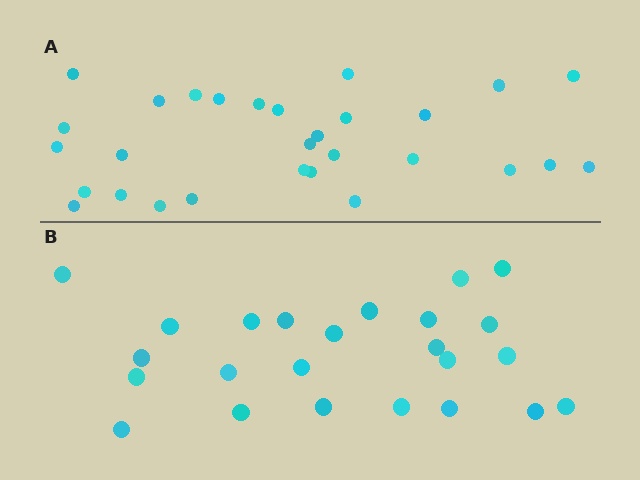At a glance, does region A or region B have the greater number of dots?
Region A (the top region) has more dots.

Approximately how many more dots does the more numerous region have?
Region A has about 5 more dots than region B.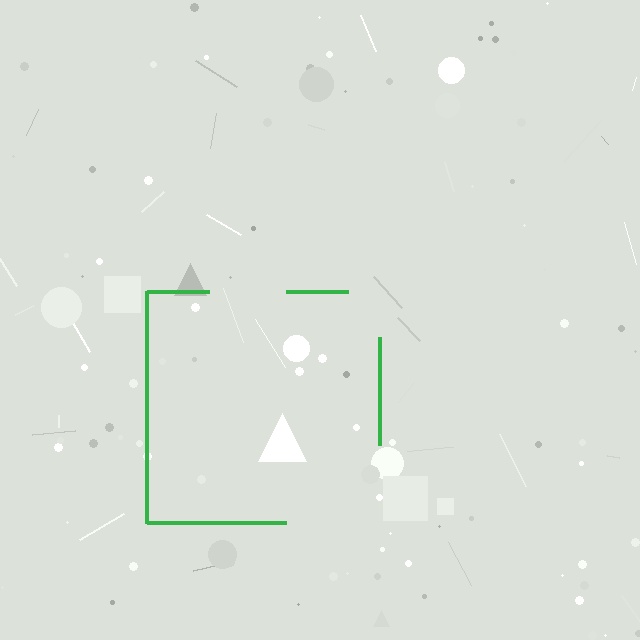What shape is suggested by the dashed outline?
The dashed outline suggests a square.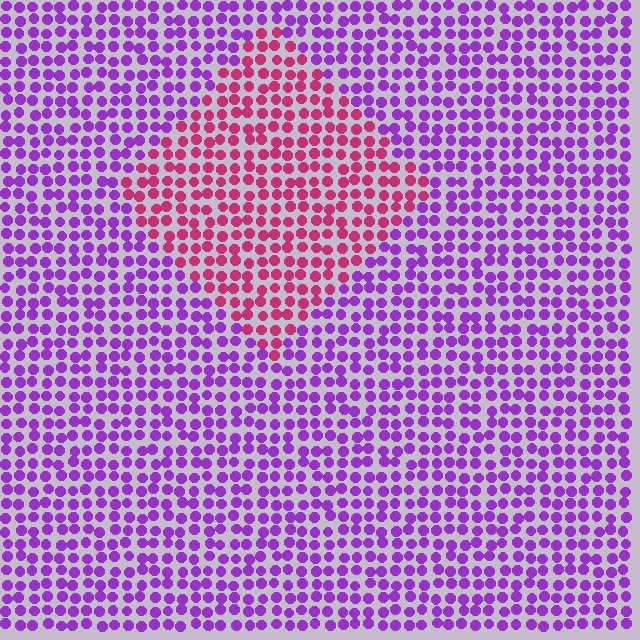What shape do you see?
I see a diamond.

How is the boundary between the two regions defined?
The boundary is defined purely by a slight shift in hue (about 50 degrees). Spacing, size, and orientation are identical on both sides.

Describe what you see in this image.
The image is filled with small purple elements in a uniform arrangement. A diamond-shaped region is visible where the elements are tinted to a slightly different hue, forming a subtle color boundary.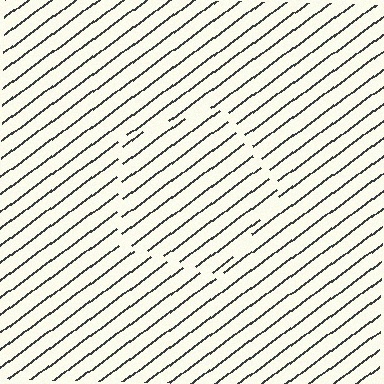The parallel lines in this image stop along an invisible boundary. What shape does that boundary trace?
An illusory pentagon. The interior of the shape contains the same grating, shifted by half a period — the contour is defined by the phase discontinuity where line-ends from the inner and outer gratings abut.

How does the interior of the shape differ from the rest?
The interior of the shape contains the same grating, shifted by half a period — the contour is defined by the phase discontinuity where line-ends from the inner and outer gratings abut.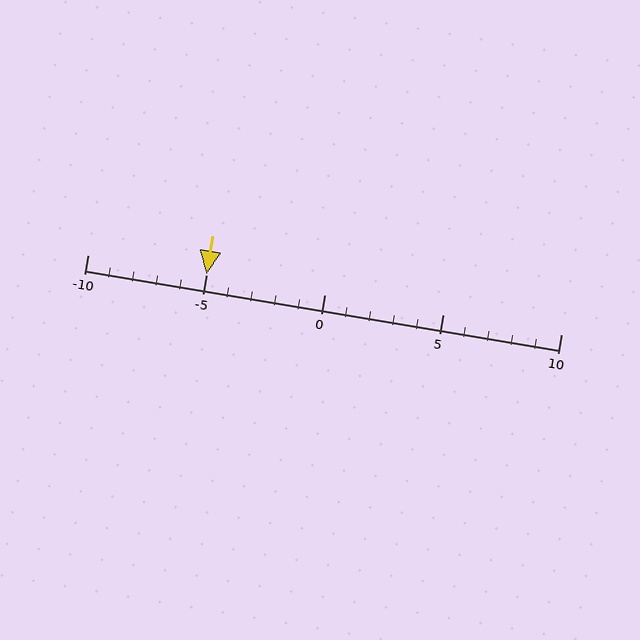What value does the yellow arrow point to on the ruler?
The yellow arrow points to approximately -5.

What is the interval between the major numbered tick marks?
The major tick marks are spaced 5 units apart.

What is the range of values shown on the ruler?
The ruler shows values from -10 to 10.